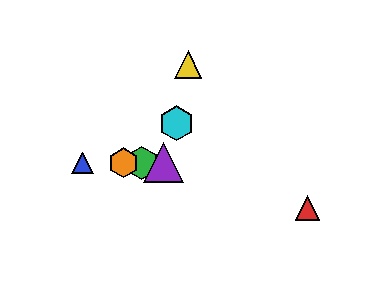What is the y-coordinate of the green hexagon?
The green hexagon is at y≈163.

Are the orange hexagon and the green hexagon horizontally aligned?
Yes, both are at y≈163.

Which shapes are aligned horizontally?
The blue triangle, the green hexagon, the purple triangle, the orange hexagon are aligned horizontally.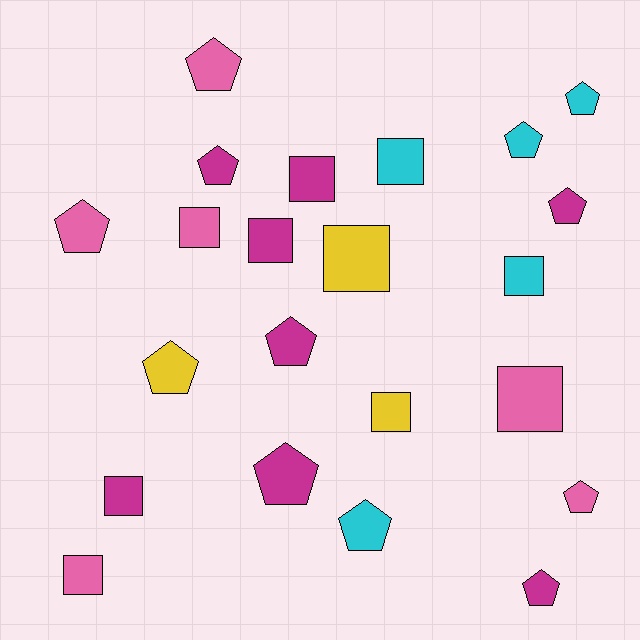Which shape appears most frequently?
Pentagon, with 12 objects.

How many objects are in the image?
There are 22 objects.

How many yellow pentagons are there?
There is 1 yellow pentagon.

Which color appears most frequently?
Magenta, with 8 objects.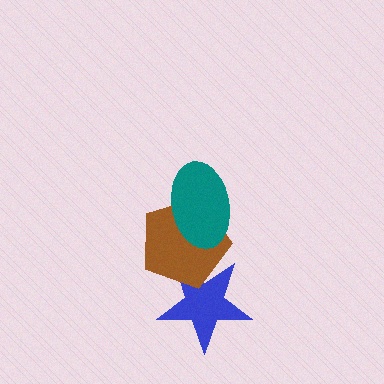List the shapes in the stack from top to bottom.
From top to bottom: the teal ellipse, the brown pentagon, the blue star.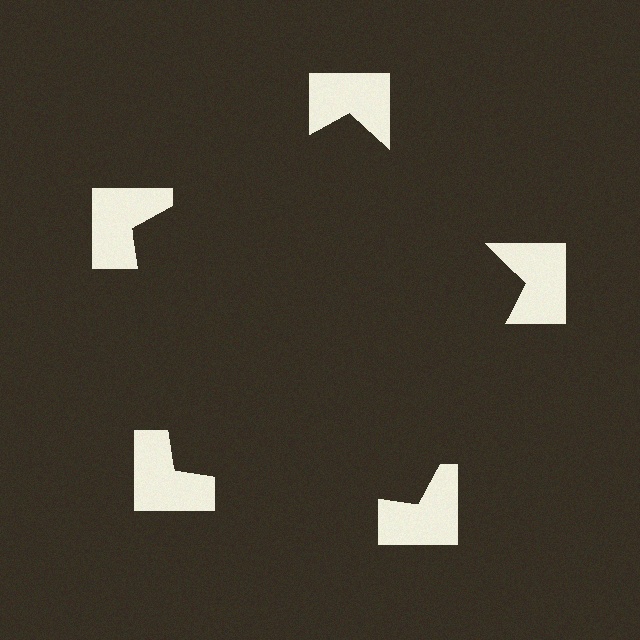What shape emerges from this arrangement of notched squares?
An illusory pentagon — its edges are inferred from the aligned wedge cuts in the notched squares, not physically drawn.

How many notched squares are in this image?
There are 5 — one at each vertex of the illusory pentagon.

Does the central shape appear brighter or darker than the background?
It typically appears slightly darker than the background, even though no actual brightness change is drawn.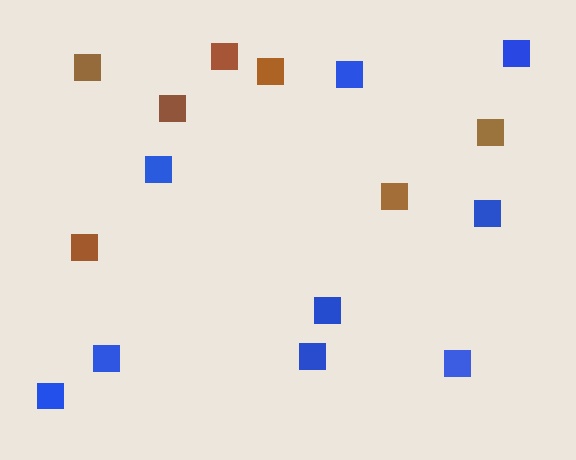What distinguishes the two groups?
There are 2 groups: one group of blue squares (9) and one group of brown squares (7).